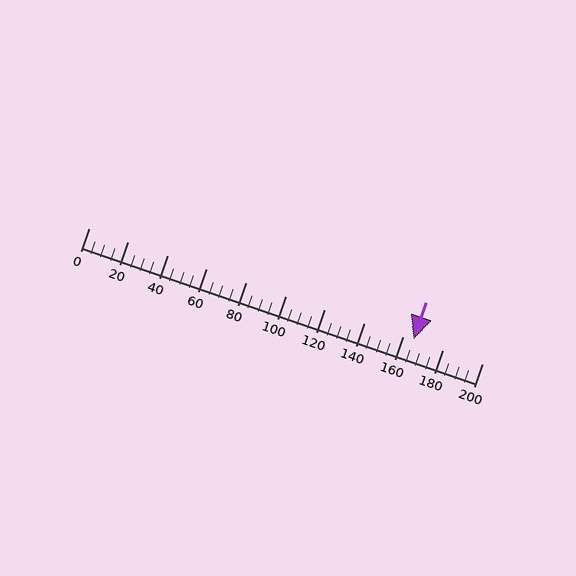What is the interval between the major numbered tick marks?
The major tick marks are spaced 20 units apart.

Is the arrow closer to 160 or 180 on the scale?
The arrow is closer to 160.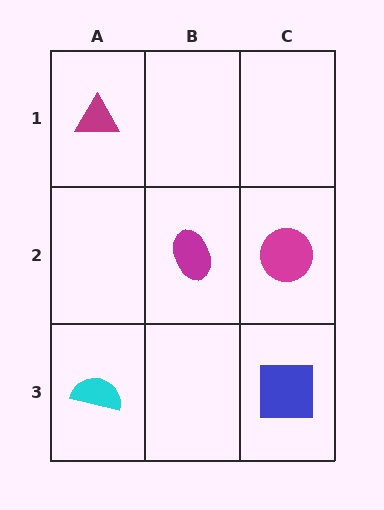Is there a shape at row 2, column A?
No, that cell is empty.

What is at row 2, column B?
A magenta ellipse.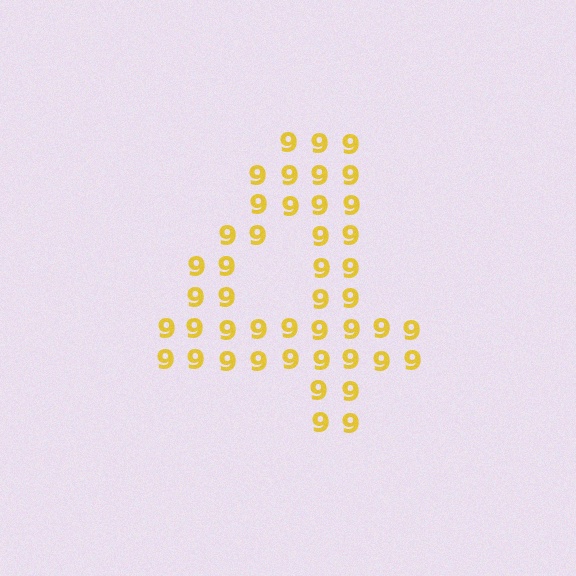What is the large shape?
The large shape is the digit 4.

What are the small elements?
The small elements are digit 9's.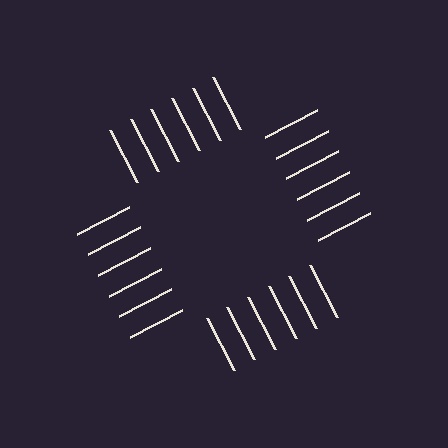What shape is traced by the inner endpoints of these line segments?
An illusory square — the line segments terminate on its edges but no continuous stroke is drawn.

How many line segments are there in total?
24 — 6 along each of the 4 edges.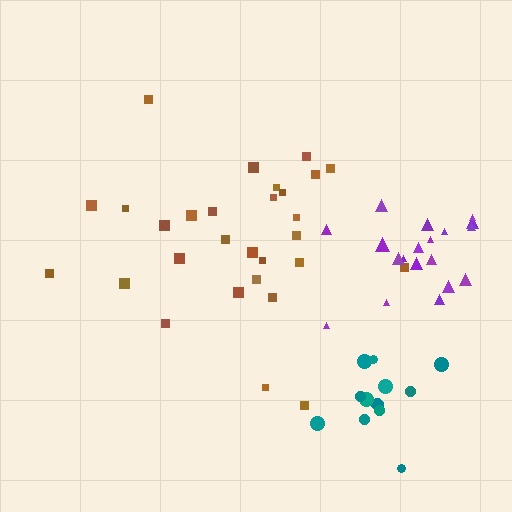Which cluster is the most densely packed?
Teal.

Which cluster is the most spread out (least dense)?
Brown.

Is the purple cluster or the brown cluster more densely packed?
Purple.